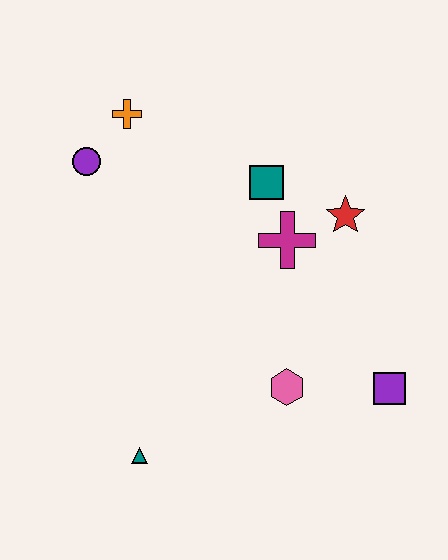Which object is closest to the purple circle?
The orange cross is closest to the purple circle.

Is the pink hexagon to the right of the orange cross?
Yes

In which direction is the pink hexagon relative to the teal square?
The pink hexagon is below the teal square.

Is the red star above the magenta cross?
Yes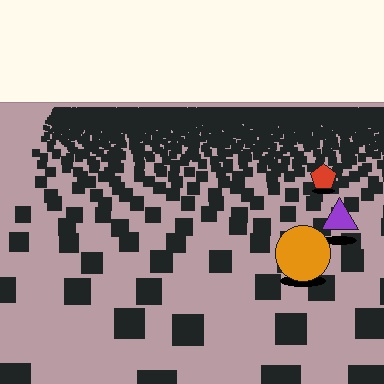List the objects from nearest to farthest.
From nearest to farthest: the orange circle, the purple triangle, the red pentagon.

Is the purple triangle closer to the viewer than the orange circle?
No. The orange circle is closer — you can tell from the texture gradient: the ground texture is coarser near it.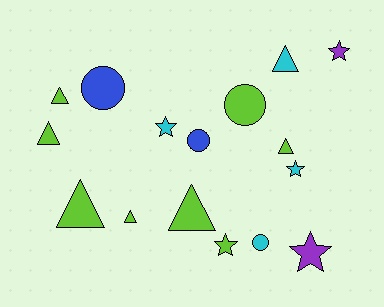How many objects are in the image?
There are 16 objects.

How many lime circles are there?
There is 1 lime circle.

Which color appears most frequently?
Lime, with 8 objects.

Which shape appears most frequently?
Triangle, with 7 objects.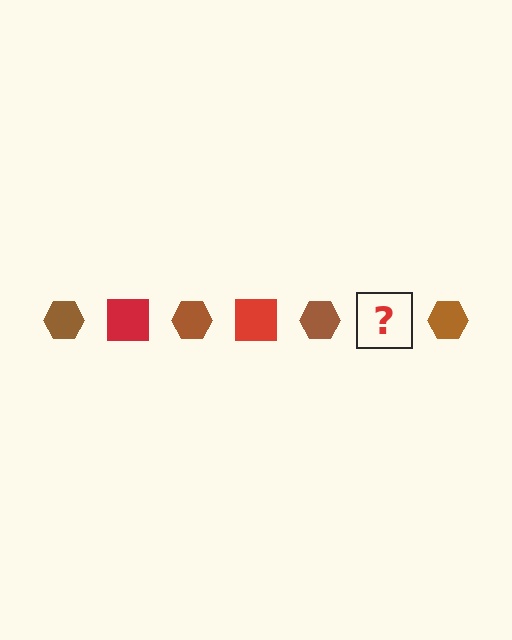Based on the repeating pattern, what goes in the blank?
The blank should be a red square.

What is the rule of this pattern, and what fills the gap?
The rule is that the pattern alternates between brown hexagon and red square. The gap should be filled with a red square.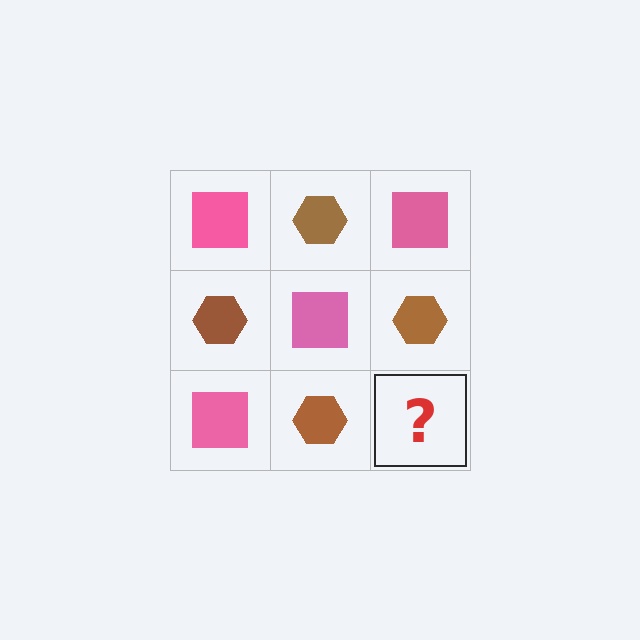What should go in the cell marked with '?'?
The missing cell should contain a pink square.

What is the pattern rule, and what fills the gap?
The rule is that it alternates pink square and brown hexagon in a checkerboard pattern. The gap should be filled with a pink square.